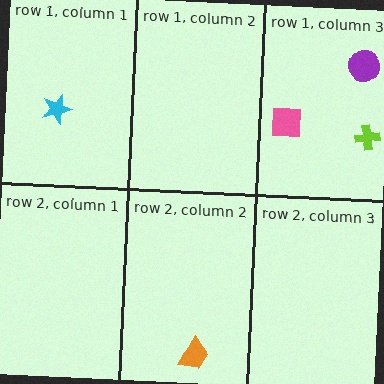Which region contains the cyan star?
The row 1, column 1 region.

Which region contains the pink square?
The row 1, column 3 region.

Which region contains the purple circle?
The row 1, column 3 region.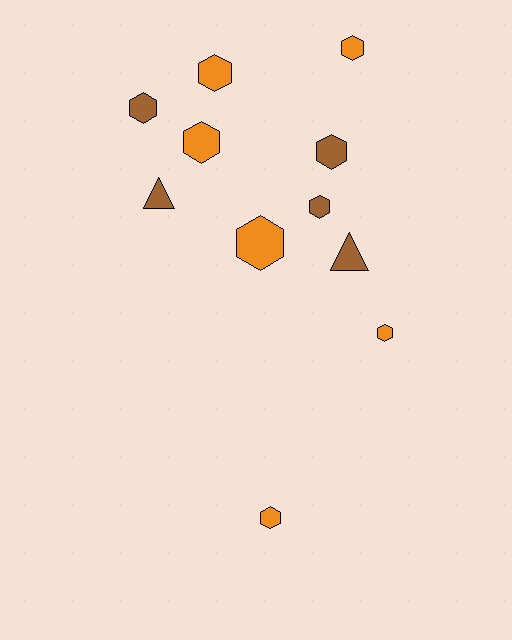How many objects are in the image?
There are 11 objects.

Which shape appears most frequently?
Hexagon, with 9 objects.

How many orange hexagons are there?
There are 6 orange hexagons.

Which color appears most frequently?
Orange, with 6 objects.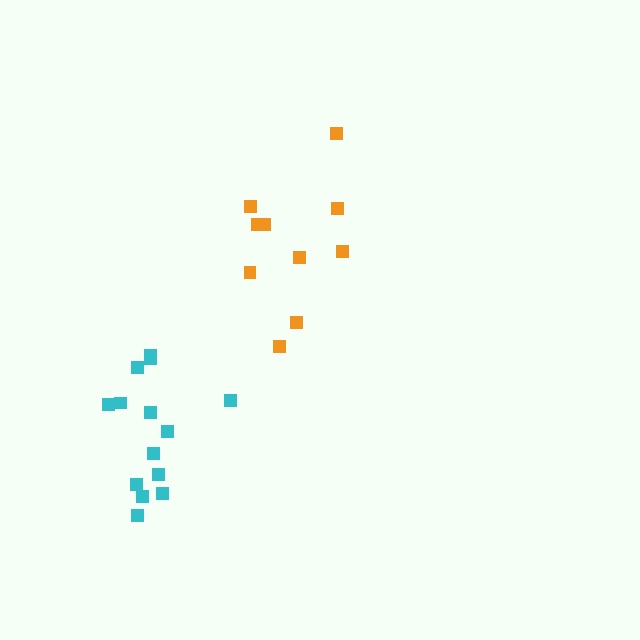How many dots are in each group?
Group 1: 14 dots, Group 2: 10 dots (24 total).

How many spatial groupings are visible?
There are 2 spatial groupings.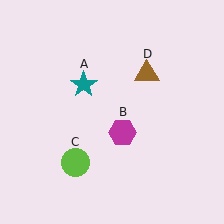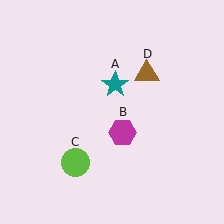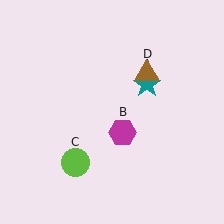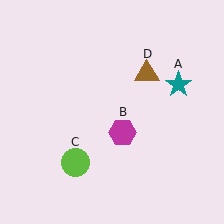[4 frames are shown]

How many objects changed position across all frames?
1 object changed position: teal star (object A).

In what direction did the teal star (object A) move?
The teal star (object A) moved right.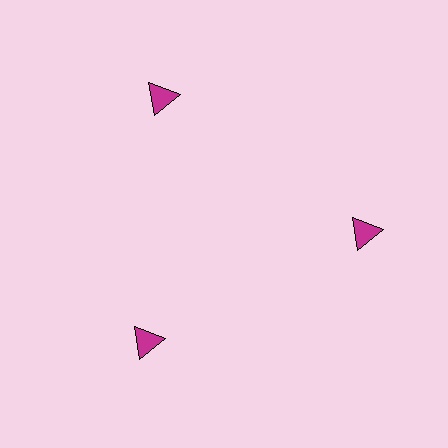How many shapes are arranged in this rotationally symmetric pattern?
There are 3 shapes, arranged in 3 groups of 1.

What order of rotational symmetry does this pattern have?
This pattern has 3-fold rotational symmetry.